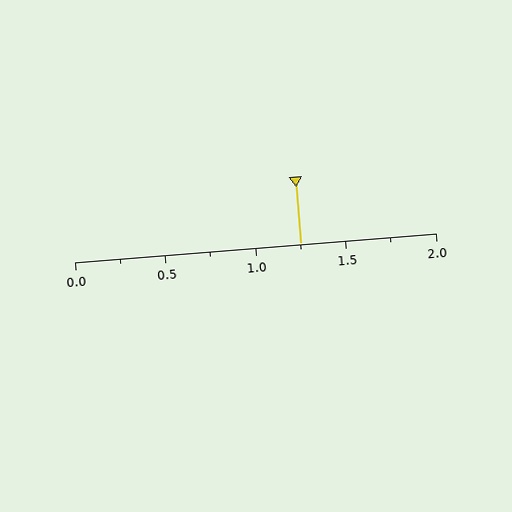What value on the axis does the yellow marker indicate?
The marker indicates approximately 1.25.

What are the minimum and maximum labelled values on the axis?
The axis runs from 0.0 to 2.0.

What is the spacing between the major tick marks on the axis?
The major ticks are spaced 0.5 apart.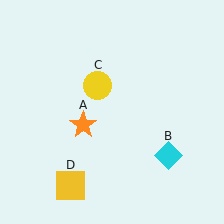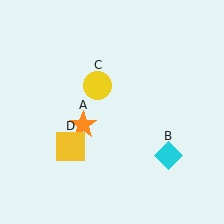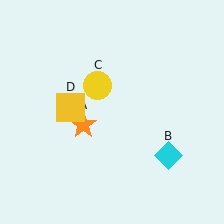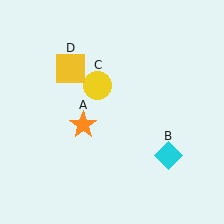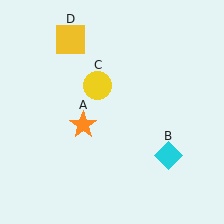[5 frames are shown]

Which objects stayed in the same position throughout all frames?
Orange star (object A) and cyan diamond (object B) and yellow circle (object C) remained stationary.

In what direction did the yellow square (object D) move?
The yellow square (object D) moved up.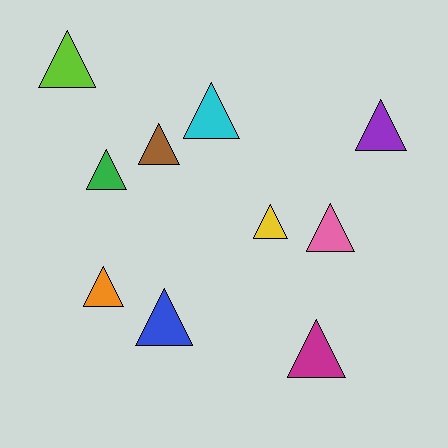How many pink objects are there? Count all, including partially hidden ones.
There is 1 pink object.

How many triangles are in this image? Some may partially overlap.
There are 10 triangles.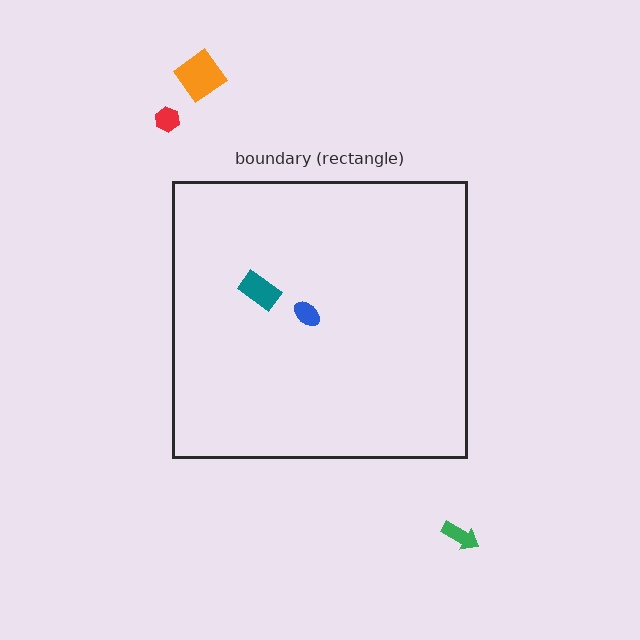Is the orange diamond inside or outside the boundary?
Outside.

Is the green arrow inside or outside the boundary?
Outside.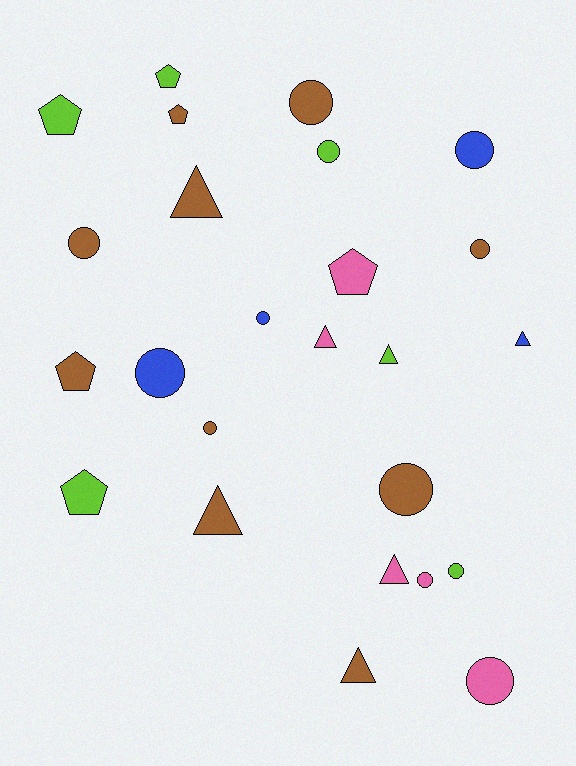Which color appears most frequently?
Brown, with 10 objects.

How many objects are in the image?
There are 25 objects.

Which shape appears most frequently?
Circle, with 12 objects.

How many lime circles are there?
There are 2 lime circles.